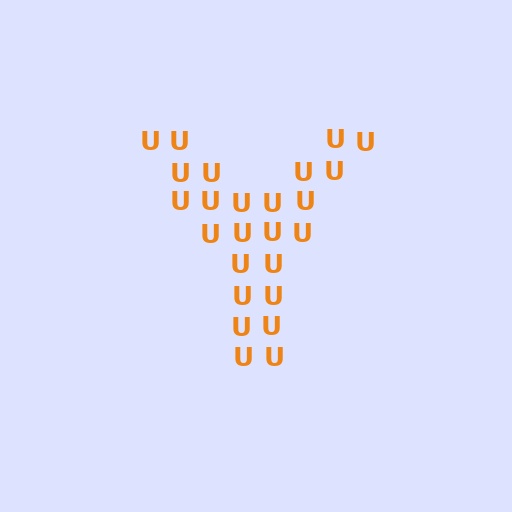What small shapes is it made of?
It is made of small letter U's.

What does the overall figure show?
The overall figure shows the letter Y.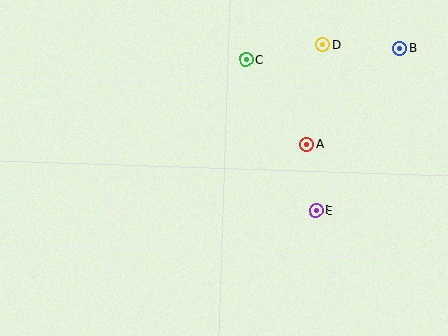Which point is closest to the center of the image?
Point A at (307, 144) is closest to the center.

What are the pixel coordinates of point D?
Point D is at (323, 44).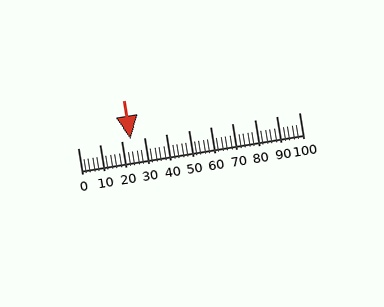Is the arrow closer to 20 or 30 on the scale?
The arrow is closer to 20.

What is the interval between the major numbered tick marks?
The major tick marks are spaced 10 units apart.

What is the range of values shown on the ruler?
The ruler shows values from 0 to 100.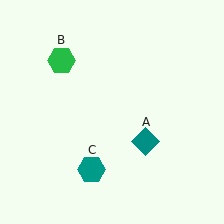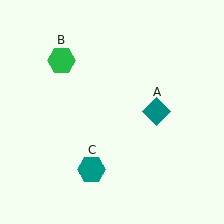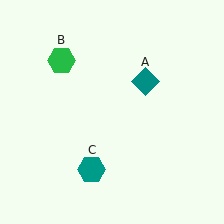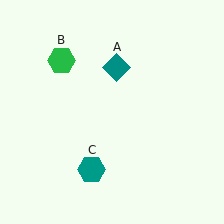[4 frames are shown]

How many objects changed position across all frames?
1 object changed position: teal diamond (object A).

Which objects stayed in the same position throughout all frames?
Green hexagon (object B) and teal hexagon (object C) remained stationary.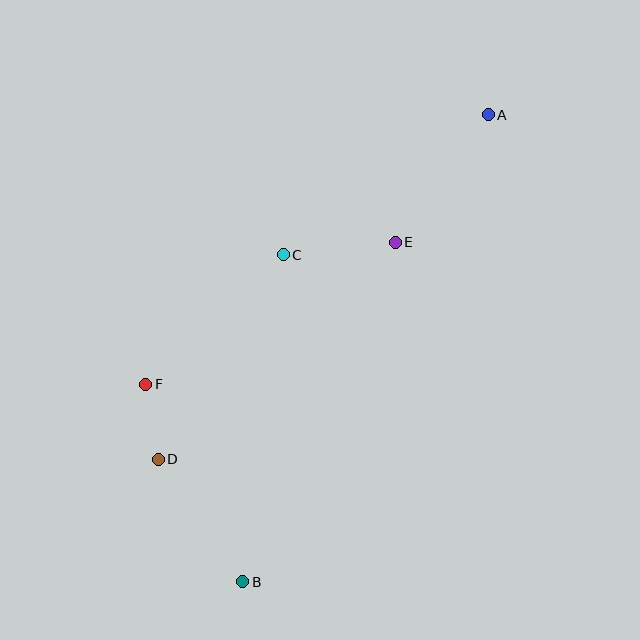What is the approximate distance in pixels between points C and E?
The distance between C and E is approximately 113 pixels.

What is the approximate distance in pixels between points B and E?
The distance between B and E is approximately 372 pixels.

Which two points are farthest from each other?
Points A and B are farthest from each other.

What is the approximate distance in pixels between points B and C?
The distance between B and C is approximately 330 pixels.